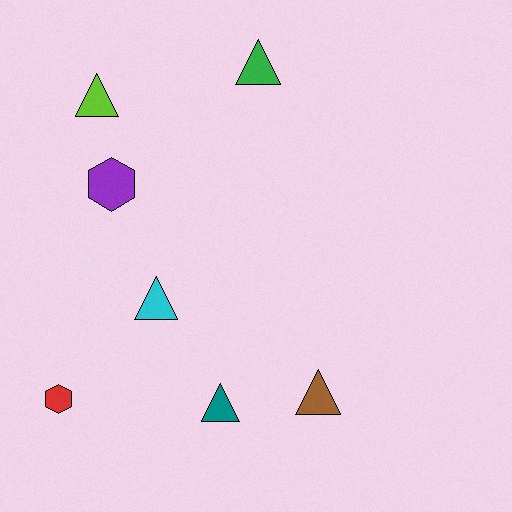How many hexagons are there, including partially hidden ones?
There are 2 hexagons.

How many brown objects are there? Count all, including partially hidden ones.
There is 1 brown object.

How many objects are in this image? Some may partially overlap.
There are 7 objects.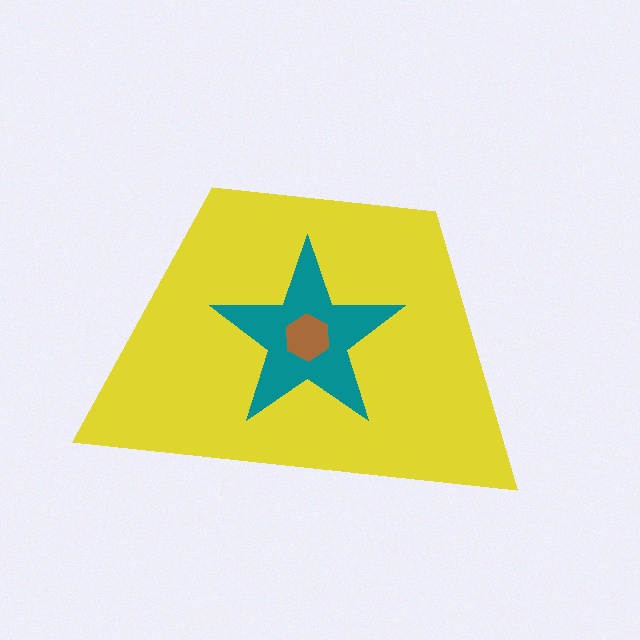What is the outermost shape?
The yellow trapezoid.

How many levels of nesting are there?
3.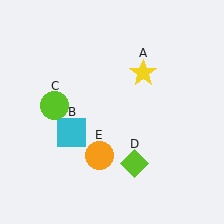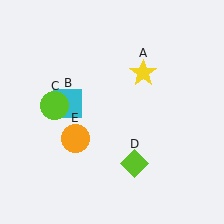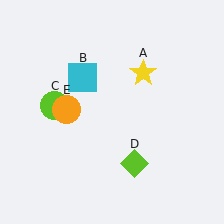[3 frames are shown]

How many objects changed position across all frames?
2 objects changed position: cyan square (object B), orange circle (object E).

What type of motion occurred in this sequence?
The cyan square (object B), orange circle (object E) rotated clockwise around the center of the scene.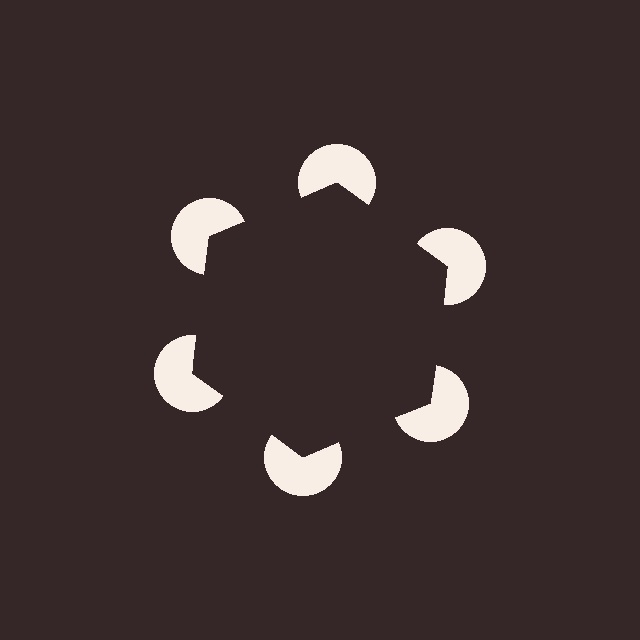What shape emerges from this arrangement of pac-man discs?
An illusory hexagon — its edges are inferred from the aligned wedge cuts in the pac-man discs, not physically drawn.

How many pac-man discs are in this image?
There are 6 — one at each vertex of the illusory hexagon.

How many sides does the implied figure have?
6 sides.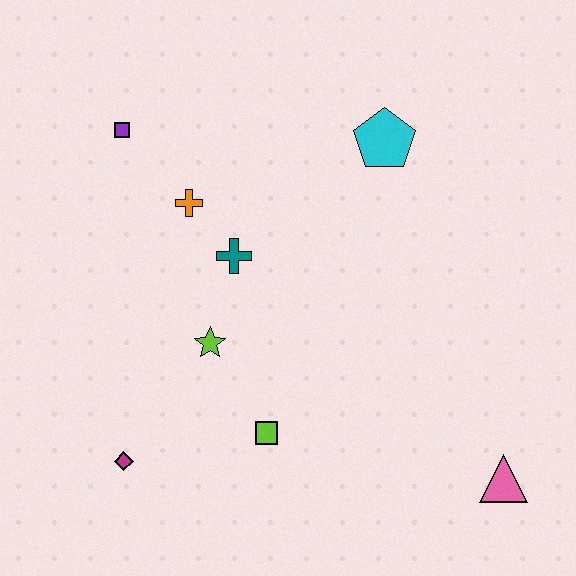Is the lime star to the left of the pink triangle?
Yes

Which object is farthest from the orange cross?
The pink triangle is farthest from the orange cross.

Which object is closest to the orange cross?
The teal cross is closest to the orange cross.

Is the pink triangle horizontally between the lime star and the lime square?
No